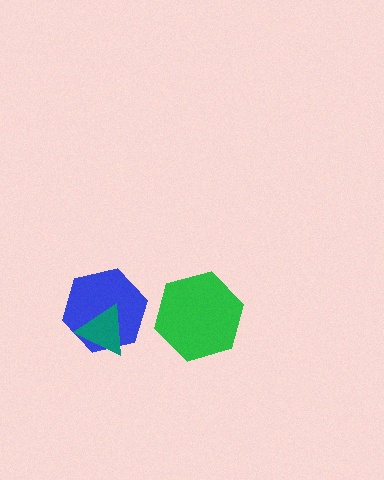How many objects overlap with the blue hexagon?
1 object overlaps with the blue hexagon.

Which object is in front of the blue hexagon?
The teal triangle is in front of the blue hexagon.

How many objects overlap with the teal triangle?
1 object overlaps with the teal triangle.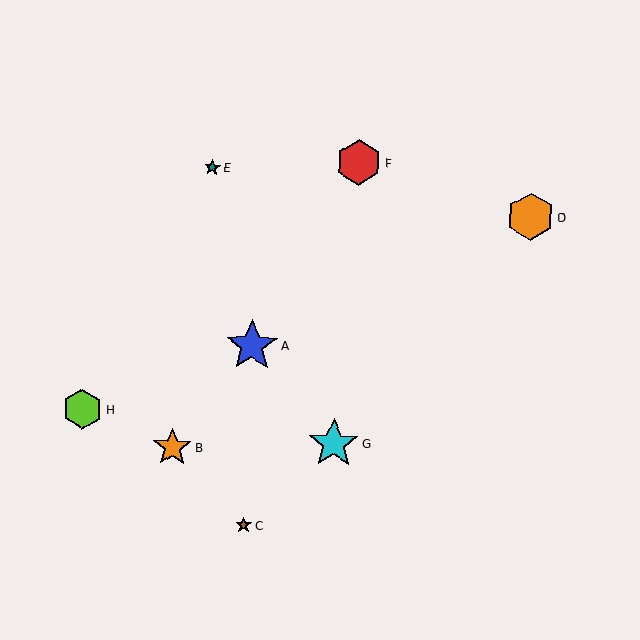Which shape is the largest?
The blue star (labeled A) is the largest.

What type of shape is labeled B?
Shape B is an orange star.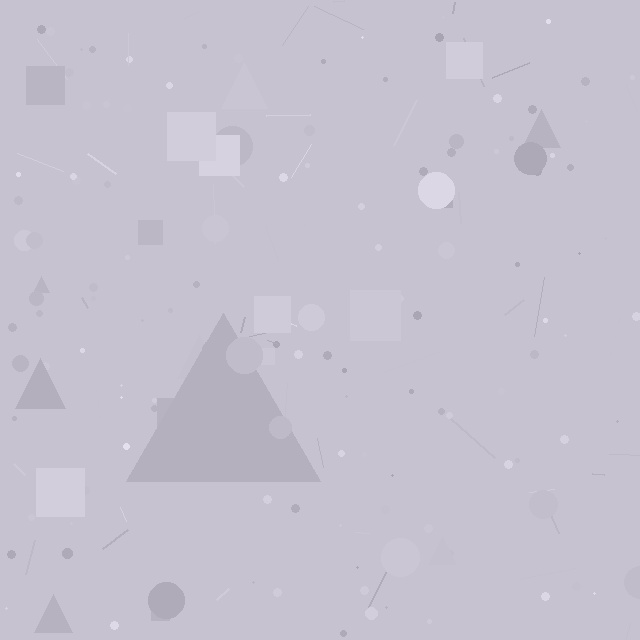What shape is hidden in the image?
A triangle is hidden in the image.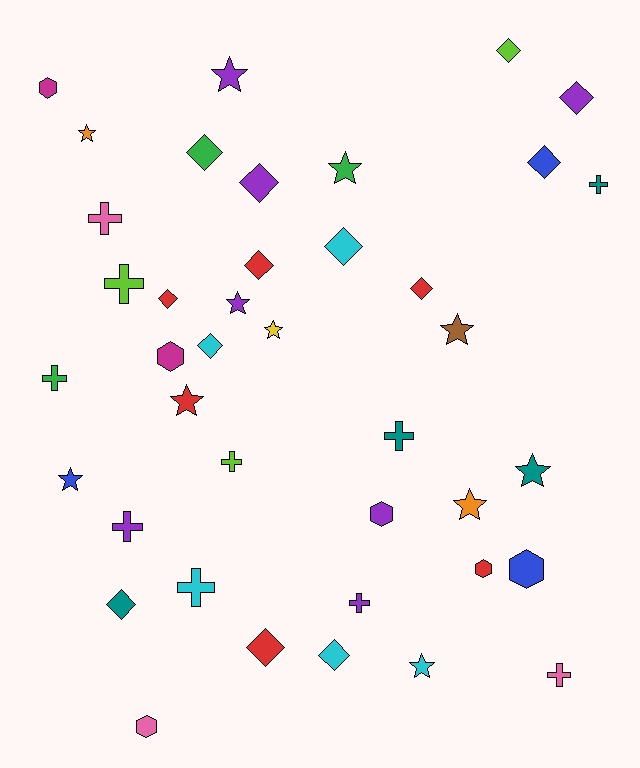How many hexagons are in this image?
There are 6 hexagons.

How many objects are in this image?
There are 40 objects.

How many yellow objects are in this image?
There is 1 yellow object.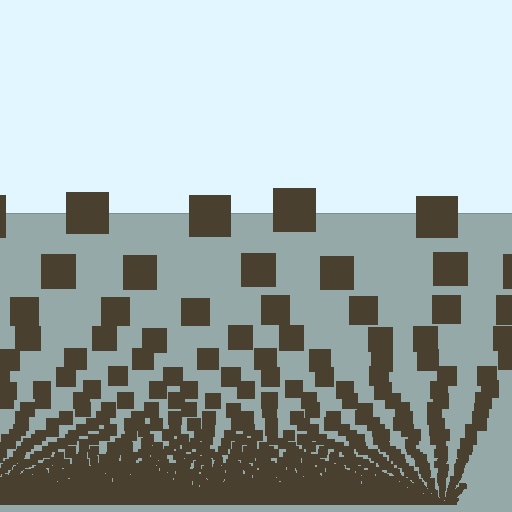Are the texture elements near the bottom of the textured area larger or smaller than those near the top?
Smaller. The gradient is inverted — elements near the bottom are smaller and denser.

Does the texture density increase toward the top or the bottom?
Density increases toward the bottom.